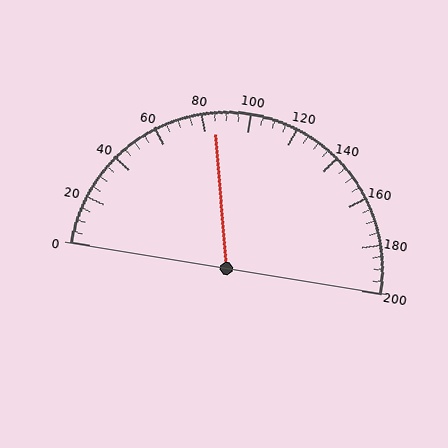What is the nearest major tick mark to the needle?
The nearest major tick mark is 80.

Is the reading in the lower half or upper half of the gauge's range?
The reading is in the lower half of the range (0 to 200).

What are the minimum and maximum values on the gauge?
The gauge ranges from 0 to 200.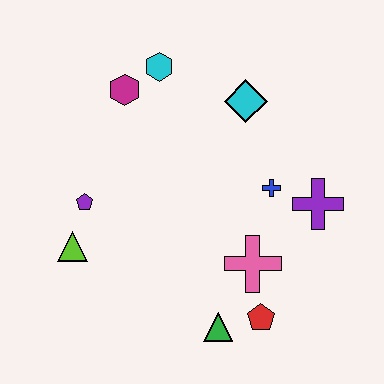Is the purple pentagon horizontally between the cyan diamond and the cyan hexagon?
No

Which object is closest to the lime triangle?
The purple pentagon is closest to the lime triangle.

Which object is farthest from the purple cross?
The lime triangle is farthest from the purple cross.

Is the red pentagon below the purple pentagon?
Yes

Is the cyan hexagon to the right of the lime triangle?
Yes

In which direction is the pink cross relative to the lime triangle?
The pink cross is to the right of the lime triangle.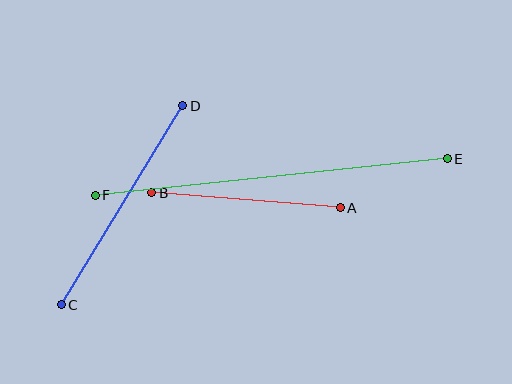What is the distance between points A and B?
The distance is approximately 189 pixels.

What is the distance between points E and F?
The distance is approximately 354 pixels.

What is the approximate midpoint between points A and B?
The midpoint is at approximately (246, 200) pixels.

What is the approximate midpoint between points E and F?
The midpoint is at approximately (271, 177) pixels.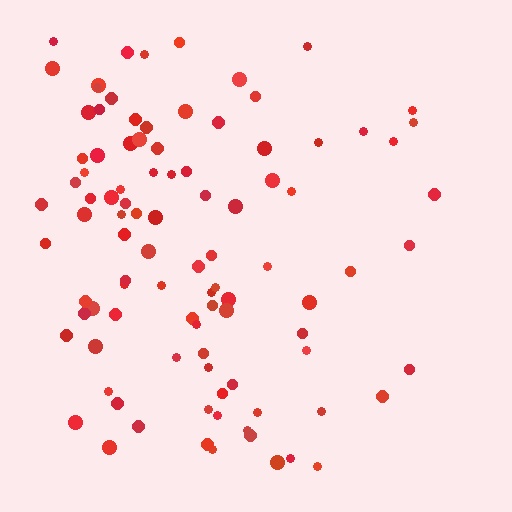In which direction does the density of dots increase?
From right to left, with the left side densest.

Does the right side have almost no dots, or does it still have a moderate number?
Still a moderate number, just noticeably fewer than the left.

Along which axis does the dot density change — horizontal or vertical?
Horizontal.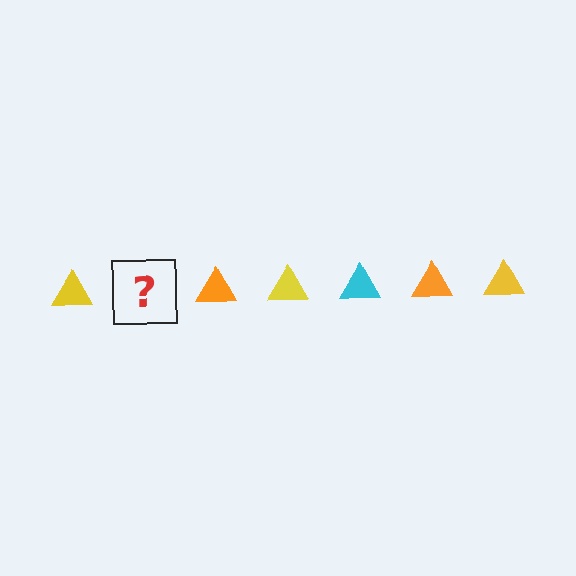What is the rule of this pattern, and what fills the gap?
The rule is that the pattern cycles through yellow, cyan, orange triangles. The gap should be filled with a cyan triangle.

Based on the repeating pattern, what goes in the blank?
The blank should be a cyan triangle.